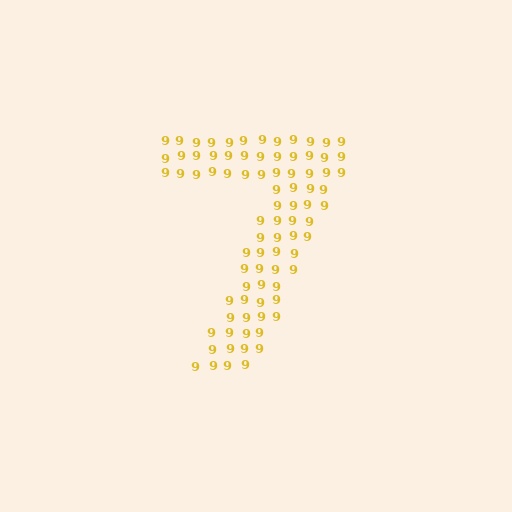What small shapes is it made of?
It is made of small digit 9's.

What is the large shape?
The large shape is the digit 7.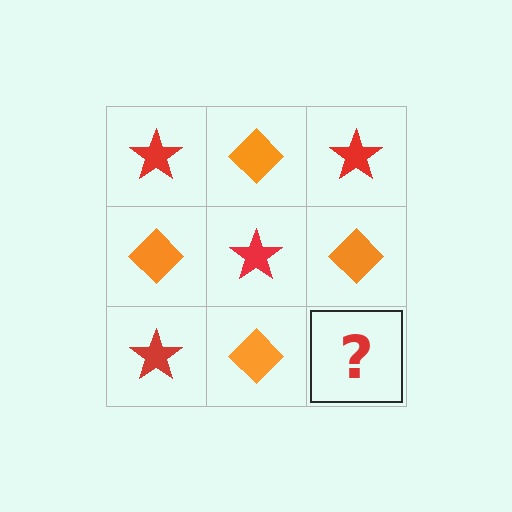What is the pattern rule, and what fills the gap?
The rule is that it alternates red star and orange diamond in a checkerboard pattern. The gap should be filled with a red star.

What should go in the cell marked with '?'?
The missing cell should contain a red star.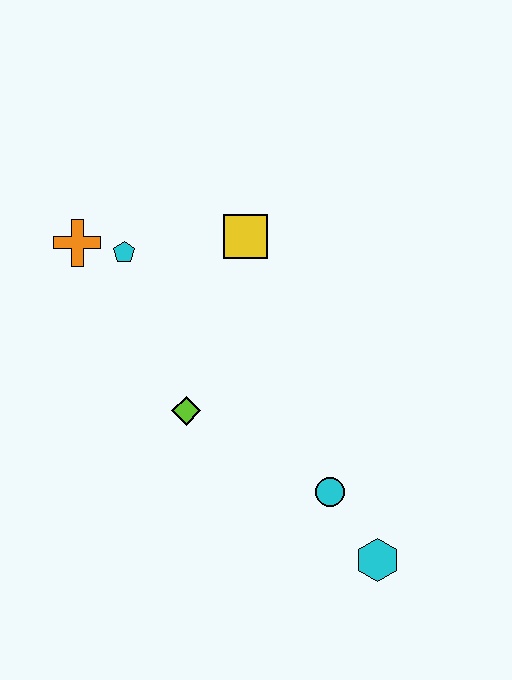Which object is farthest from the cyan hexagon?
The orange cross is farthest from the cyan hexagon.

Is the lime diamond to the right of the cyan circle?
No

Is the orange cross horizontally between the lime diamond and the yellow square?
No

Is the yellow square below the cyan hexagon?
No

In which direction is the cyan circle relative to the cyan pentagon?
The cyan circle is below the cyan pentagon.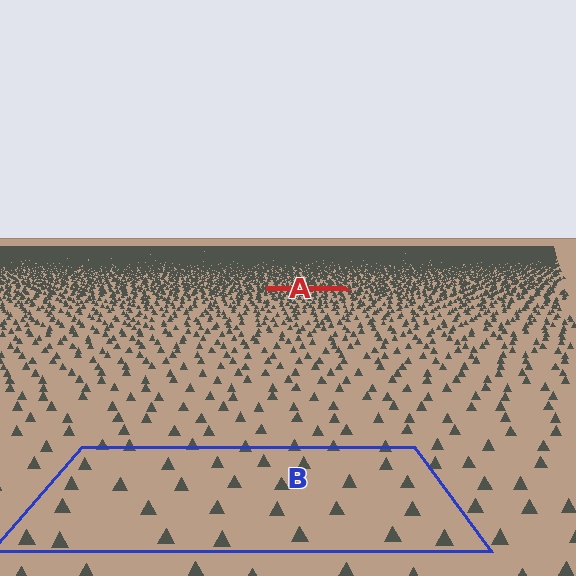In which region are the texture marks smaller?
The texture marks are smaller in region A, because it is farther away.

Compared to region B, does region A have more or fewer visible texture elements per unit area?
Region A has more texture elements per unit area — they are packed more densely because it is farther away.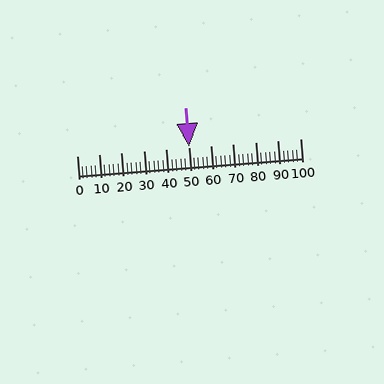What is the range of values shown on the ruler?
The ruler shows values from 0 to 100.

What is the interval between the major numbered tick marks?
The major tick marks are spaced 10 units apart.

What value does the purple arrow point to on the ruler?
The purple arrow points to approximately 50.